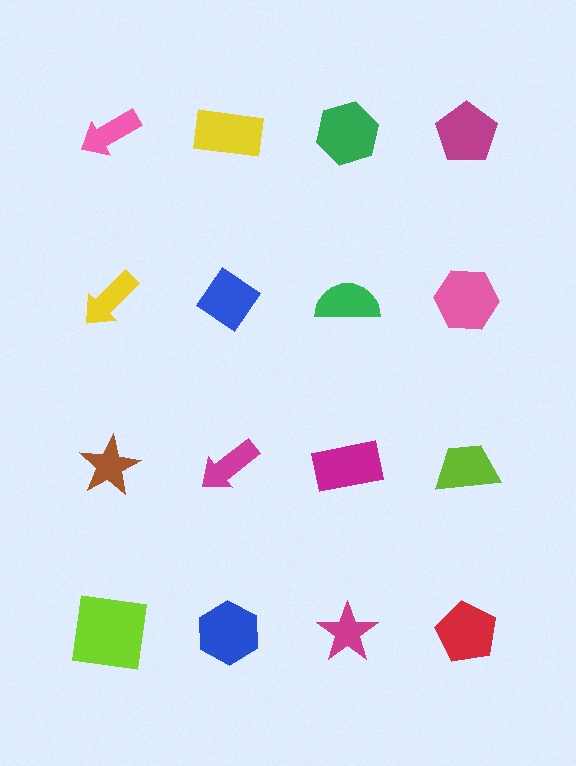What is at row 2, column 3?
A green semicircle.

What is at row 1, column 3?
A green hexagon.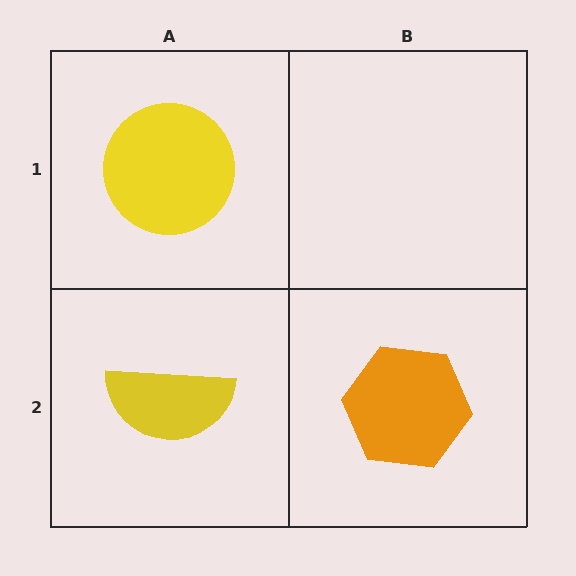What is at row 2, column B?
An orange hexagon.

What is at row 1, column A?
A yellow circle.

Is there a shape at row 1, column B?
No, that cell is empty.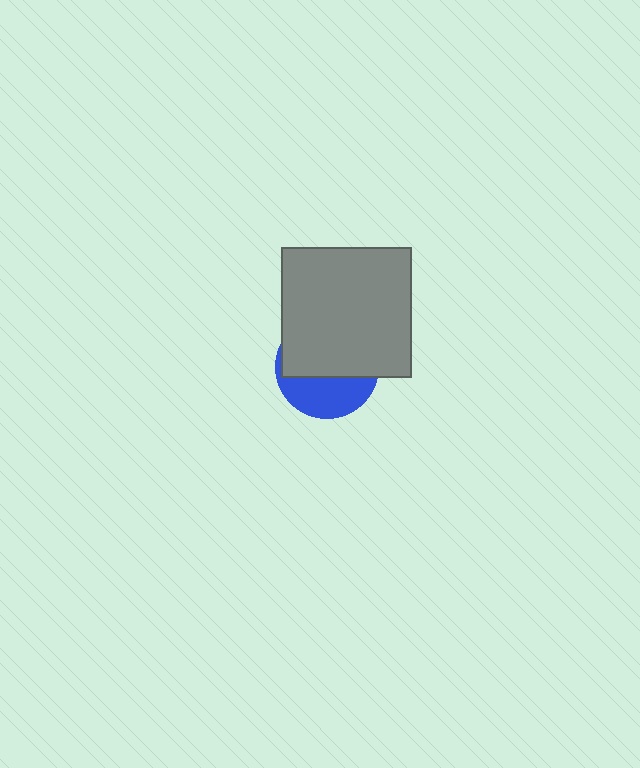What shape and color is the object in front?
The object in front is a gray square.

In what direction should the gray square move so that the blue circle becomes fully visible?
The gray square should move up. That is the shortest direction to clear the overlap and leave the blue circle fully visible.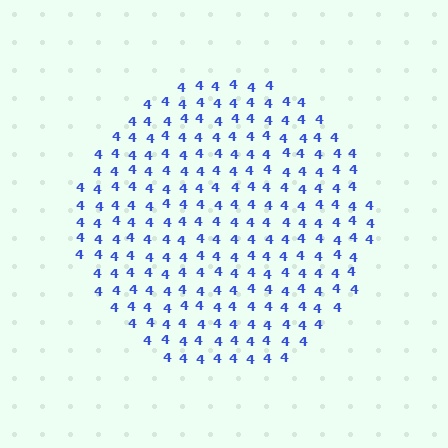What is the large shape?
The large shape is a circle.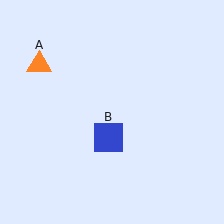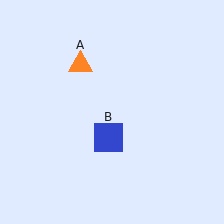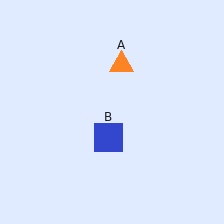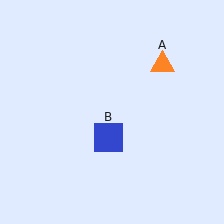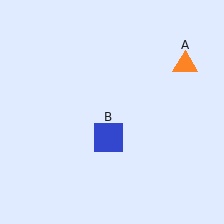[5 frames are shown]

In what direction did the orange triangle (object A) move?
The orange triangle (object A) moved right.